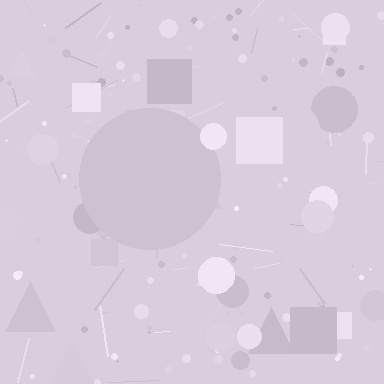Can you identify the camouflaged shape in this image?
The camouflaged shape is a circle.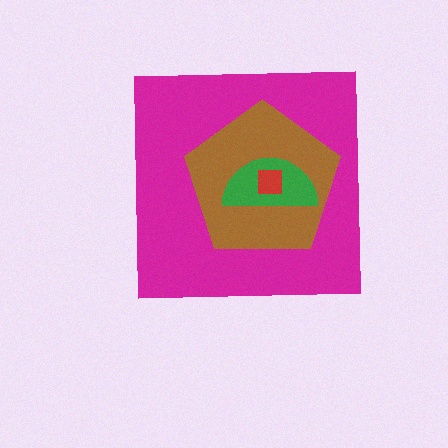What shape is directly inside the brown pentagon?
The green semicircle.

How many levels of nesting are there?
4.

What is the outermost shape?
The magenta square.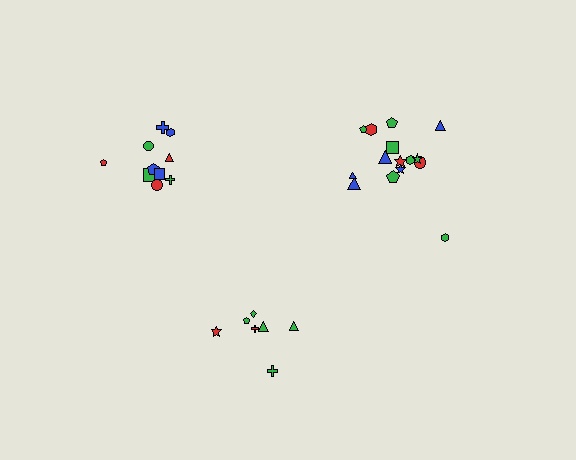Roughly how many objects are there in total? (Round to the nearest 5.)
Roughly 30 objects in total.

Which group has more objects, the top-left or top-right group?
The top-right group.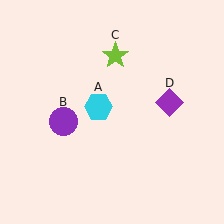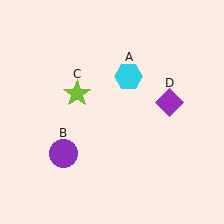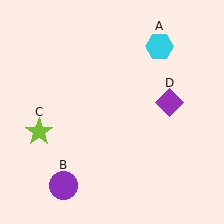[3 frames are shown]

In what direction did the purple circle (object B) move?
The purple circle (object B) moved down.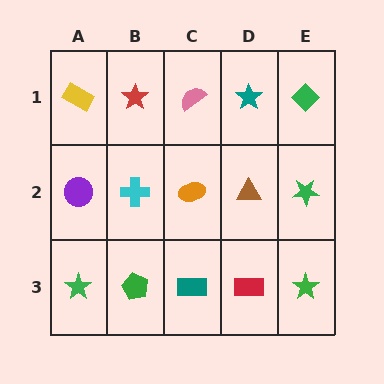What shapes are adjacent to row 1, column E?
A green star (row 2, column E), a teal star (row 1, column D).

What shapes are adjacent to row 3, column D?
A brown triangle (row 2, column D), a teal rectangle (row 3, column C), a green star (row 3, column E).